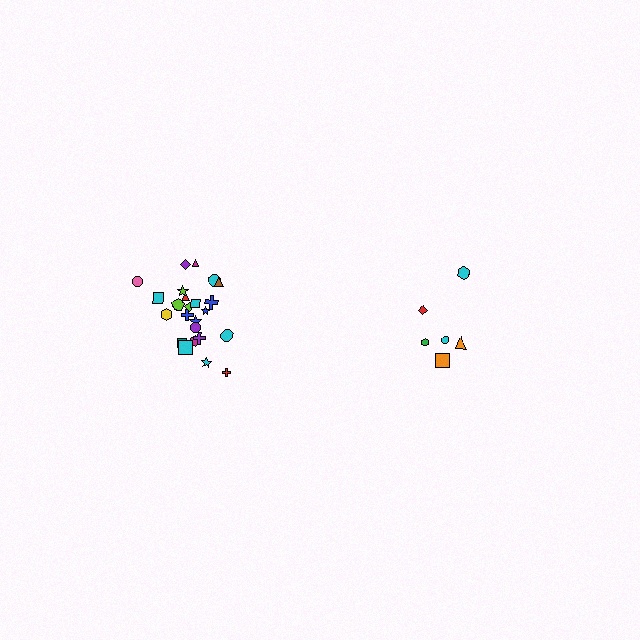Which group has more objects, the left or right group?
The left group.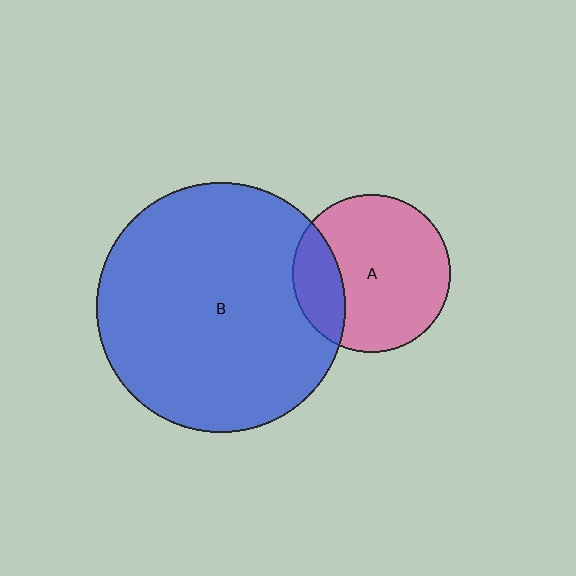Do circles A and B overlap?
Yes.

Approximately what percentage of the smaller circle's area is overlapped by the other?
Approximately 20%.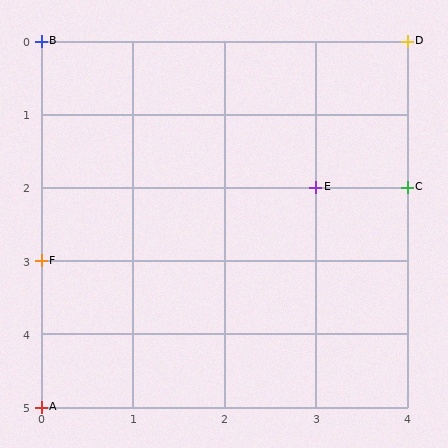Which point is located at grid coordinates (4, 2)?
Point C is at (4, 2).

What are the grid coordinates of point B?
Point B is at grid coordinates (0, 0).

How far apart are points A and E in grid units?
Points A and E are 3 columns and 3 rows apart (about 4.2 grid units diagonally).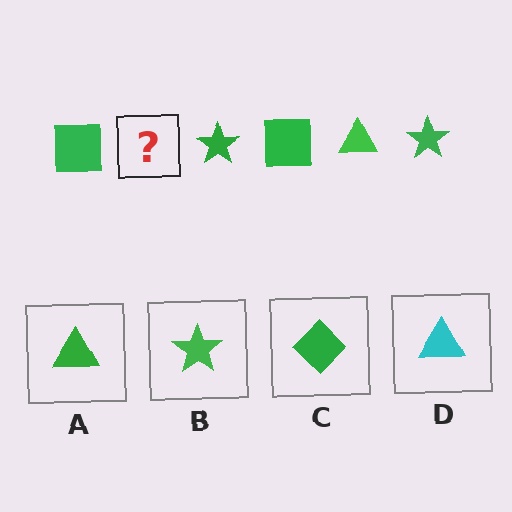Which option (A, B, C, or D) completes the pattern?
A.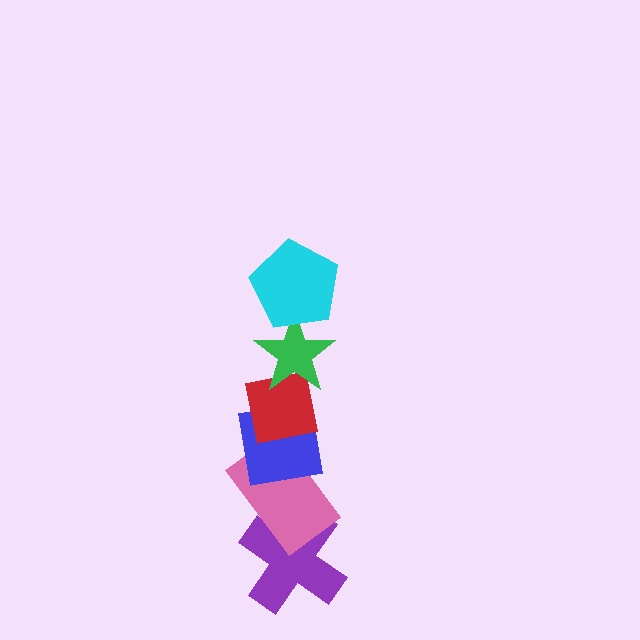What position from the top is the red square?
The red square is 3rd from the top.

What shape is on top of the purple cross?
The pink rectangle is on top of the purple cross.